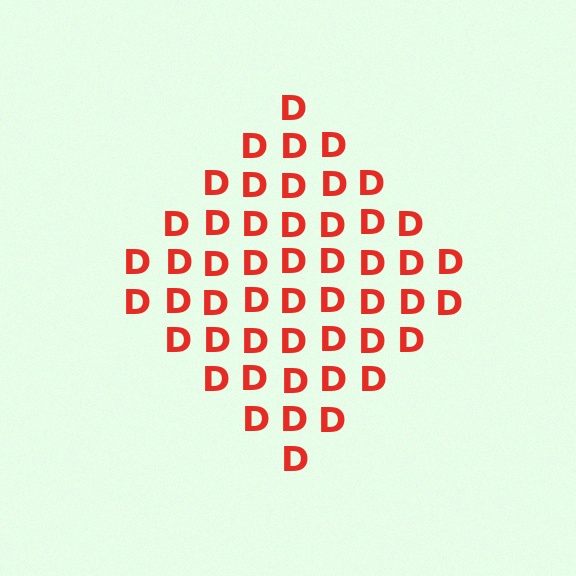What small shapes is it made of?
It is made of small letter D's.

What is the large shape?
The large shape is a diamond.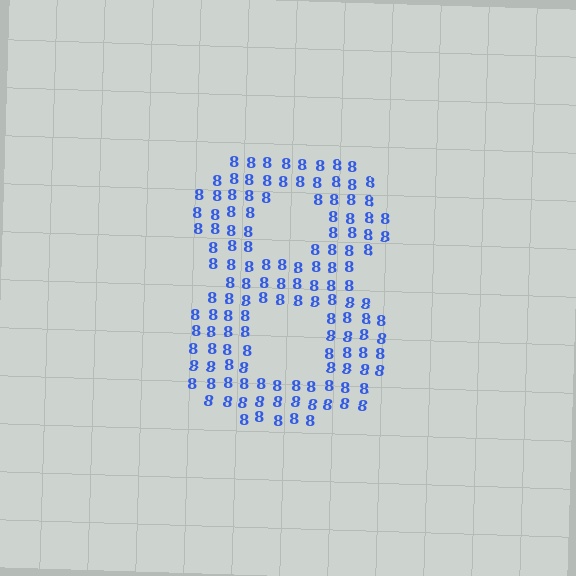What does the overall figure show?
The overall figure shows the digit 8.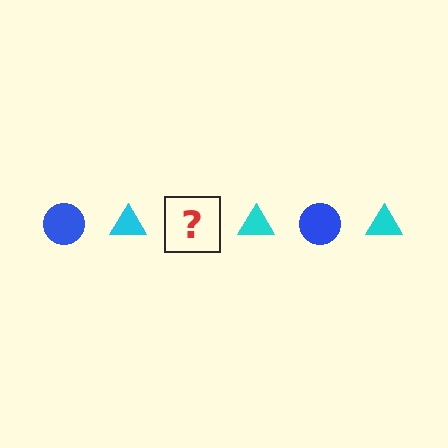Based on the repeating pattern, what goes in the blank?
The blank should be a blue circle.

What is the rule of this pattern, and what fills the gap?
The rule is that the pattern alternates between blue circle and cyan triangle. The gap should be filled with a blue circle.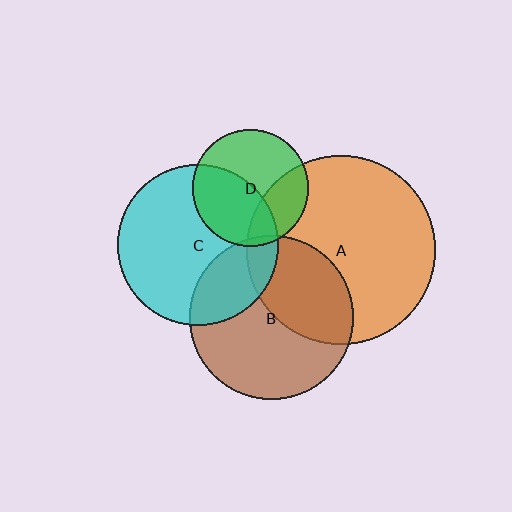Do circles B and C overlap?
Yes.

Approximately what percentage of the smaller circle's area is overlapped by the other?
Approximately 25%.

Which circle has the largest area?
Circle A (orange).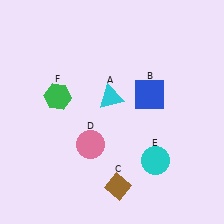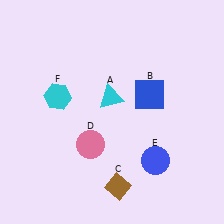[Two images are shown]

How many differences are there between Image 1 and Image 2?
There are 2 differences between the two images.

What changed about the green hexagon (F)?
In Image 1, F is green. In Image 2, it changed to cyan.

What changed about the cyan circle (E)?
In Image 1, E is cyan. In Image 2, it changed to blue.